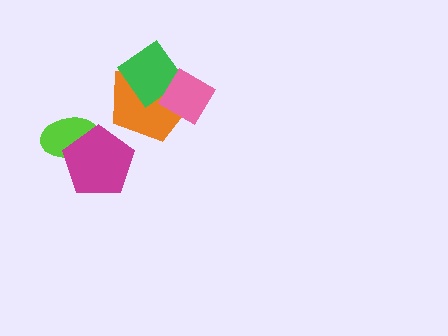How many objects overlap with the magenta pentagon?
1 object overlaps with the magenta pentagon.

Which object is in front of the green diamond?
The pink diamond is in front of the green diamond.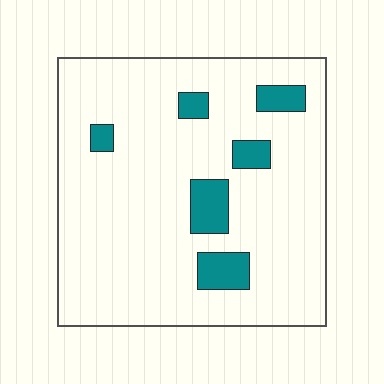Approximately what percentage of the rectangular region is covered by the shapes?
Approximately 10%.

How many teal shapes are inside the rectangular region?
6.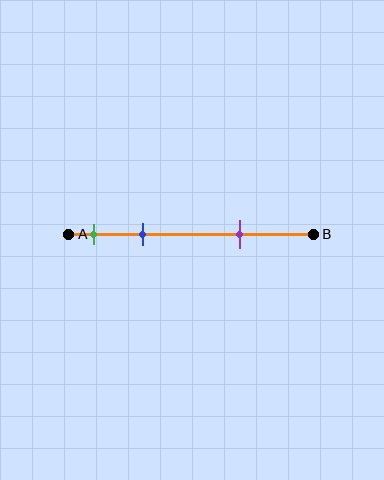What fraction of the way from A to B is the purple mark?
The purple mark is approximately 70% (0.7) of the way from A to B.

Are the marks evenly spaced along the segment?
No, the marks are not evenly spaced.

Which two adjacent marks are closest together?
The green and blue marks are the closest adjacent pair.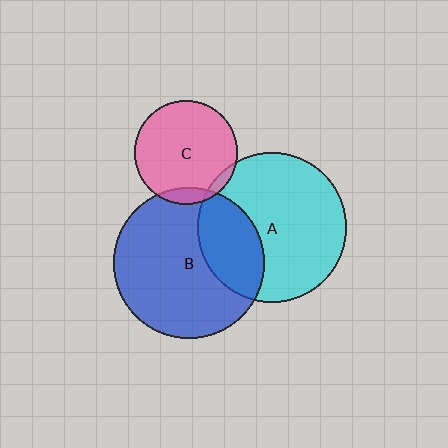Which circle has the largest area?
Circle B (blue).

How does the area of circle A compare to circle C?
Approximately 2.1 times.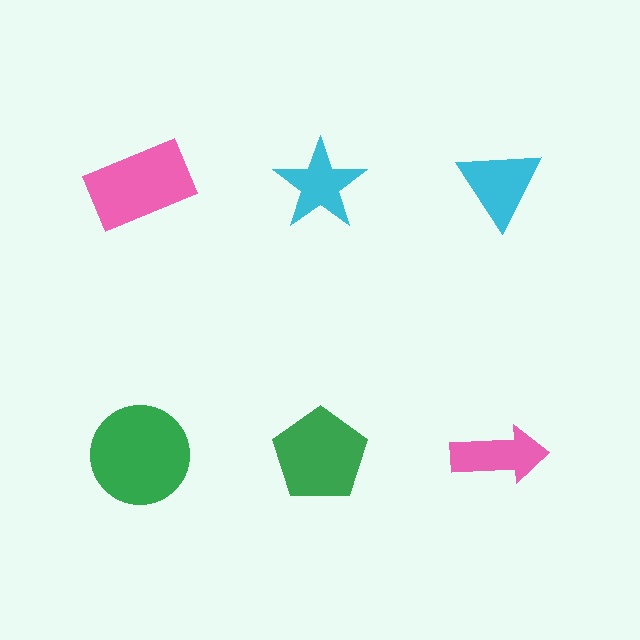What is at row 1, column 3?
A cyan triangle.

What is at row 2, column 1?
A green circle.